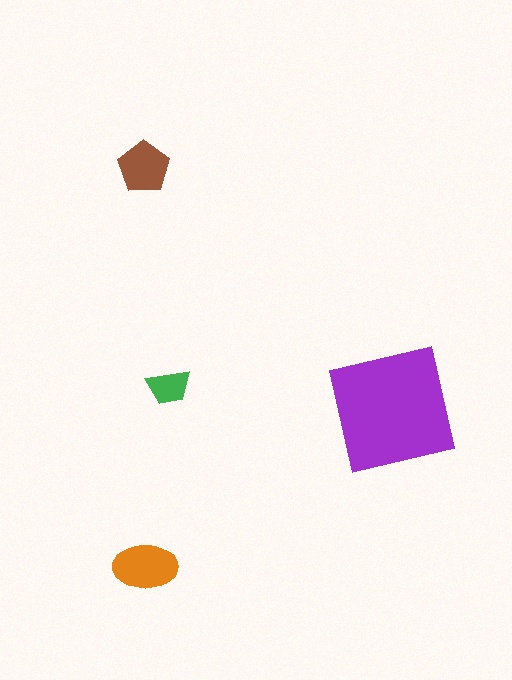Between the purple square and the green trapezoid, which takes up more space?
The purple square.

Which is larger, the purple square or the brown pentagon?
The purple square.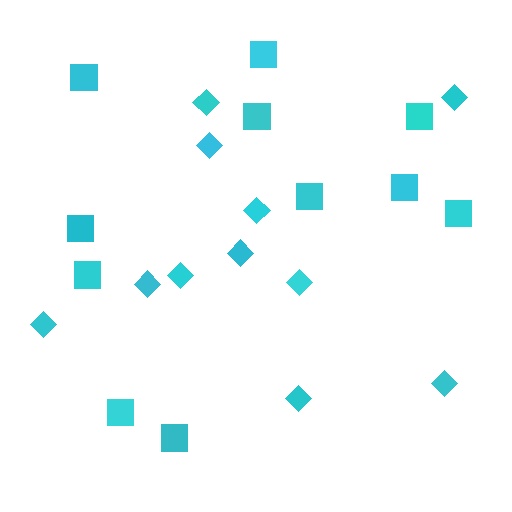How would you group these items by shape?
There are 2 groups: one group of squares (11) and one group of diamonds (11).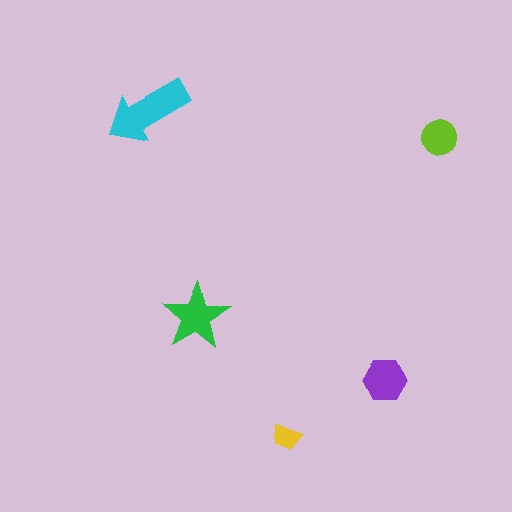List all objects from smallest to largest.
The yellow trapezoid, the lime circle, the purple hexagon, the green star, the cyan arrow.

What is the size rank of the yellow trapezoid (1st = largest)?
5th.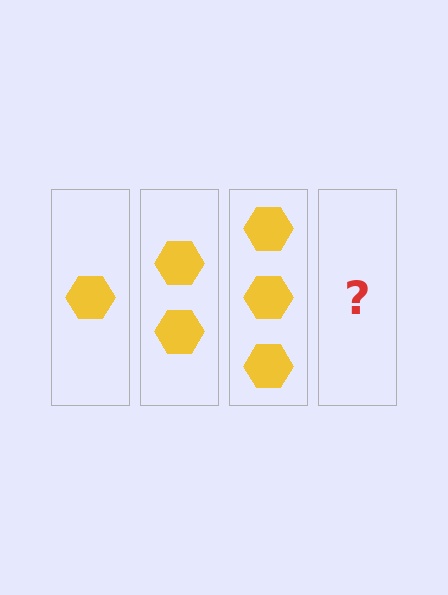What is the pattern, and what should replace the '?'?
The pattern is that each step adds one more hexagon. The '?' should be 4 hexagons.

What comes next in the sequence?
The next element should be 4 hexagons.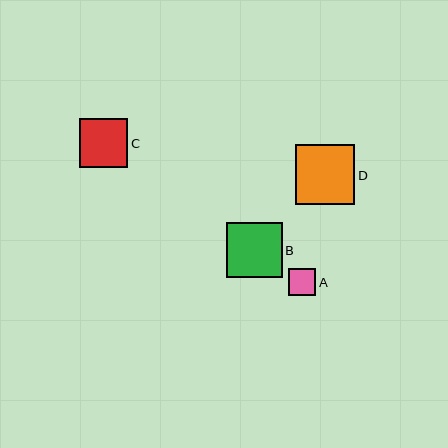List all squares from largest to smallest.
From largest to smallest: D, B, C, A.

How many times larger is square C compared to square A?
Square C is approximately 1.8 times the size of square A.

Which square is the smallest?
Square A is the smallest with a size of approximately 27 pixels.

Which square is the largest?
Square D is the largest with a size of approximately 60 pixels.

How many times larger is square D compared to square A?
Square D is approximately 2.2 times the size of square A.